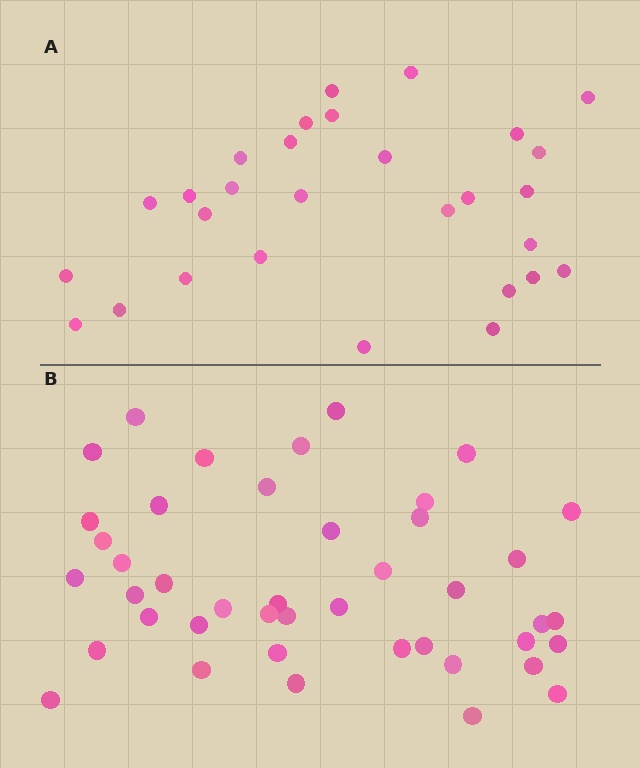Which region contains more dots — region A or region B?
Region B (the bottom region) has more dots.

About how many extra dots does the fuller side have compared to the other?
Region B has approximately 15 more dots than region A.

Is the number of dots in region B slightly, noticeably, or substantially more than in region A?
Region B has substantially more. The ratio is roughly 1.5 to 1.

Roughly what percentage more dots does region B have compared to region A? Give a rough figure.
About 50% more.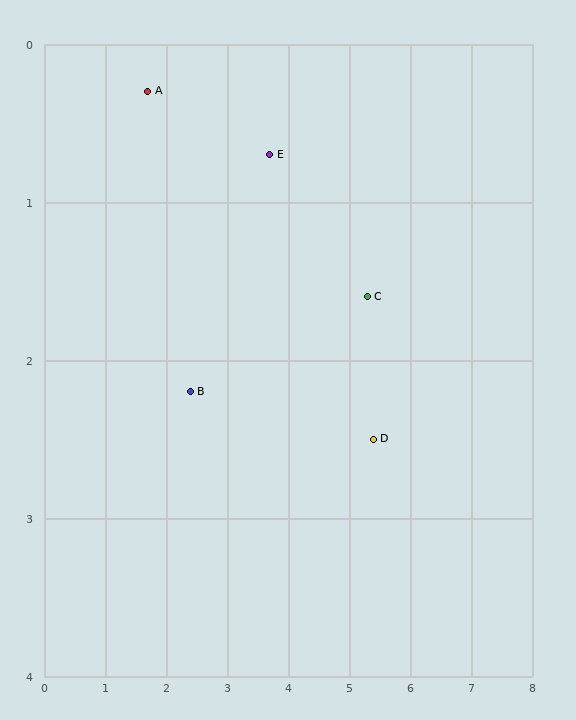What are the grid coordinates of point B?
Point B is at approximately (2.4, 2.2).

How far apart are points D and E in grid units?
Points D and E are about 2.5 grid units apart.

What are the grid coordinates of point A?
Point A is at approximately (1.7, 0.3).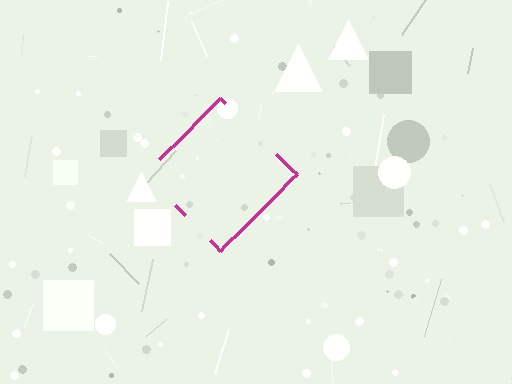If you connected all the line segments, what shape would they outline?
They would outline a diamond.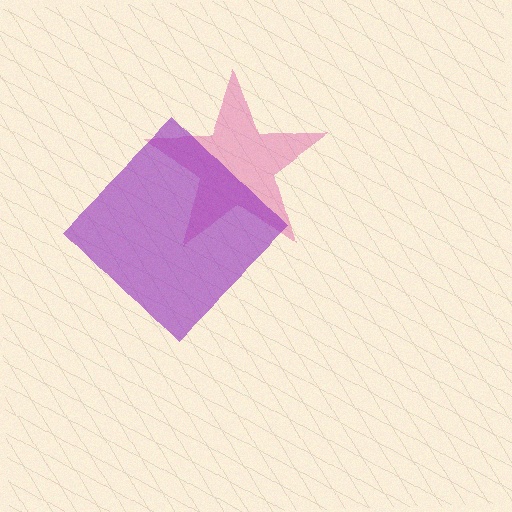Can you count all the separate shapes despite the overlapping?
Yes, there are 2 separate shapes.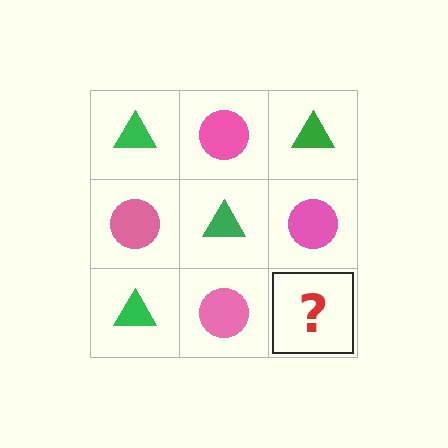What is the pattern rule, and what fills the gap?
The rule is that it alternates green triangle and pink circle in a checkerboard pattern. The gap should be filled with a green triangle.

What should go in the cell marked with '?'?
The missing cell should contain a green triangle.